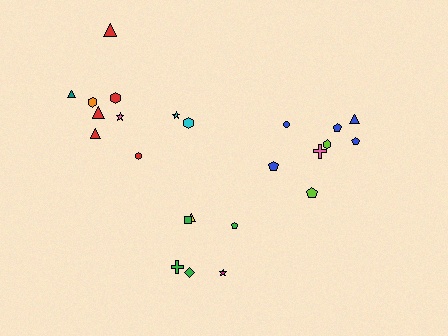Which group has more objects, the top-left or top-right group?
The top-left group.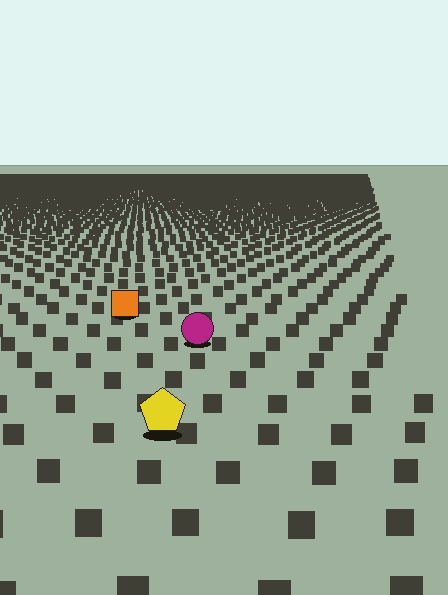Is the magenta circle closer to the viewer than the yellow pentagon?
No. The yellow pentagon is closer — you can tell from the texture gradient: the ground texture is coarser near it.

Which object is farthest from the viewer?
The orange square is farthest from the viewer. It appears smaller and the ground texture around it is denser.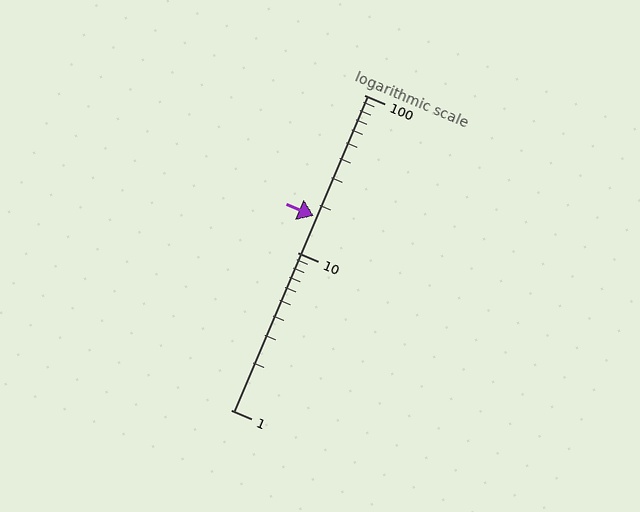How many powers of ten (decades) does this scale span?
The scale spans 2 decades, from 1 to 100.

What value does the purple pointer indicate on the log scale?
The pointer indicates approximately 17.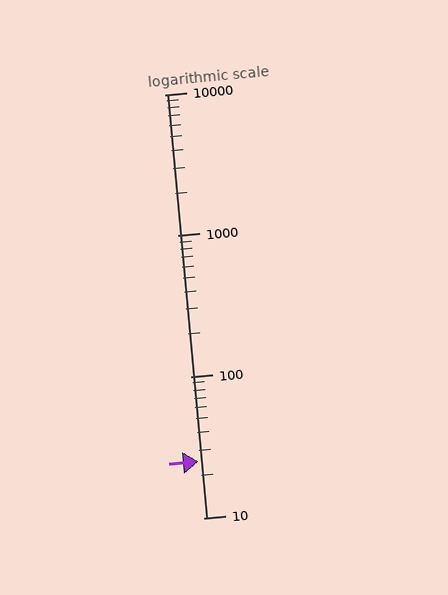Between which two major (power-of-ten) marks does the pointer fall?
The pointer is between 10 and 100.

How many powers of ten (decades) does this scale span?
The scale spans 3 decades, from 10 to 10000.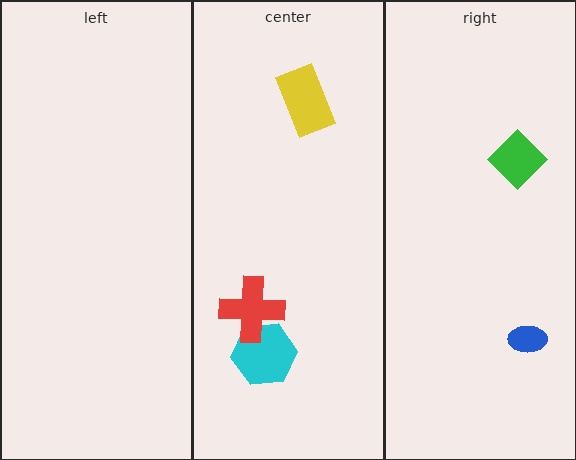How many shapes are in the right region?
2.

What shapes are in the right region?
The green diamond, the blue ellipse.